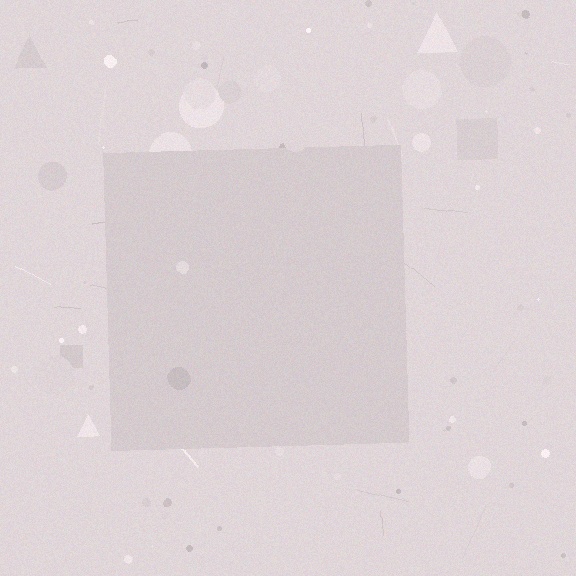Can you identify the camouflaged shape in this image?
The camouflaged shape is a square.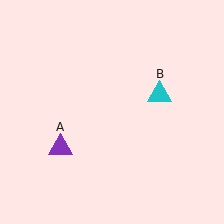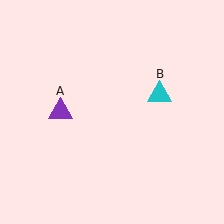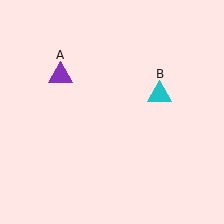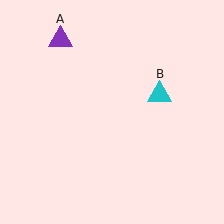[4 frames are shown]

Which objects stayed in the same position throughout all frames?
Cyan triangle (object B) remained stationary.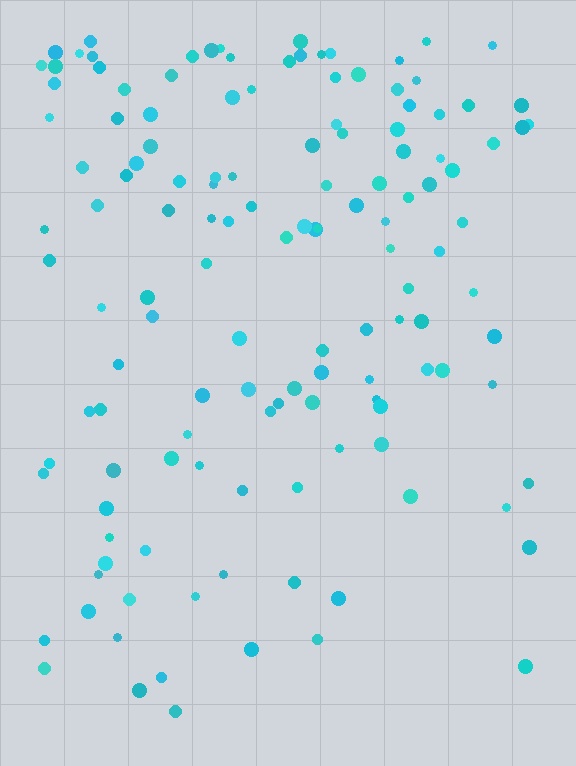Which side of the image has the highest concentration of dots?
The top.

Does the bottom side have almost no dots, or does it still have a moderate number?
Still a moderate number, just noticeably fewer than the top.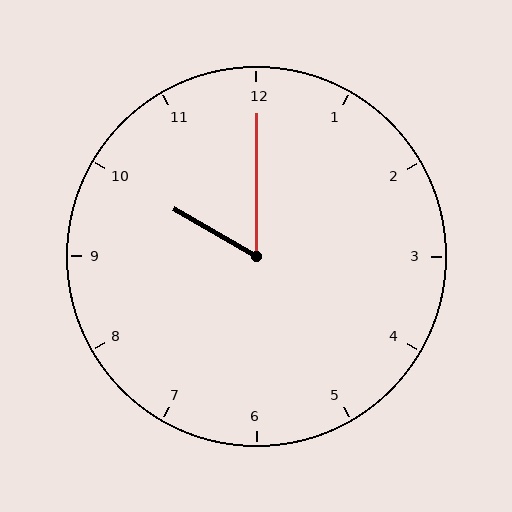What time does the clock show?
10:00.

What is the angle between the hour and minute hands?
Approximately 60 degrees.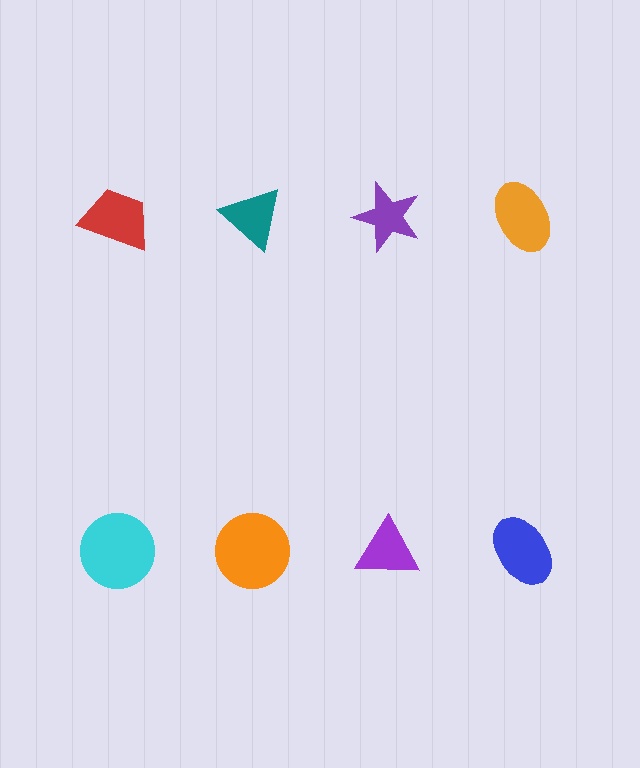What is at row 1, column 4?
An orange ellipse.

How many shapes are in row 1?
4 shapes.